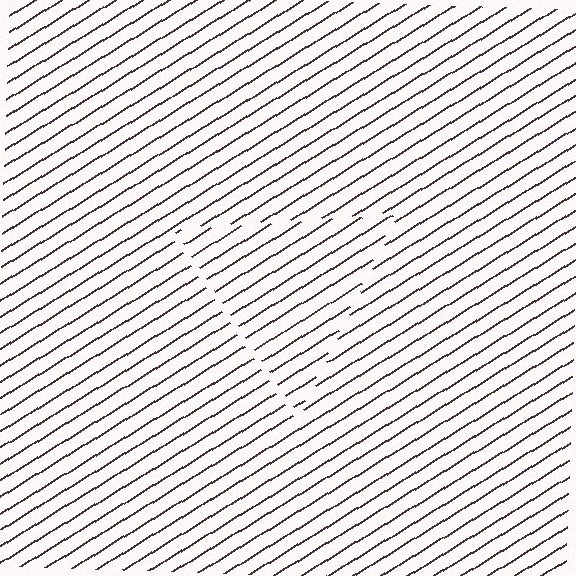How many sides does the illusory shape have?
3 sides — the line-ends trace a triangle.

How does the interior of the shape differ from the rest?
The interior of the shape contains the same grating, shifted by half a period — the contour is defined by the phase discontinuity where line-ends from the inner and outer gratings abut.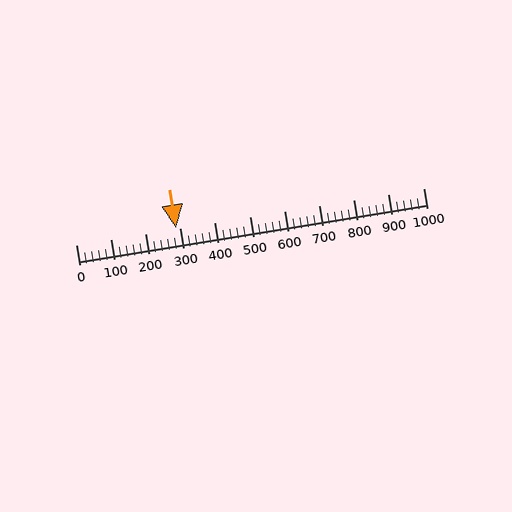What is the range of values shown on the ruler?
The ruler shows values from 0 to 1000.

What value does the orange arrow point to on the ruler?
The orange arrow points to approximately 288.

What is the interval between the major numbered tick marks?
The major tick marks are spaced 100 units apart.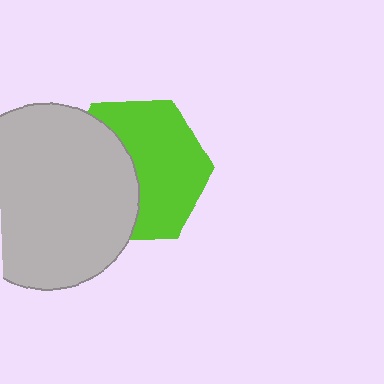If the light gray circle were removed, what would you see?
You would see the complete lime hexagon.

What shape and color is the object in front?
The object in front is a light gray circle.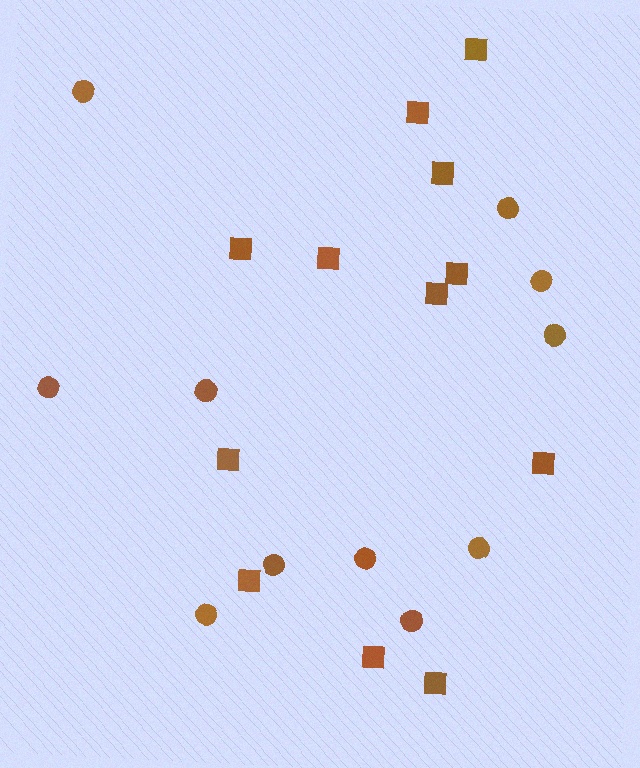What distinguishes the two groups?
There are 2 groups: one group of squares (12) and one group of circles (11).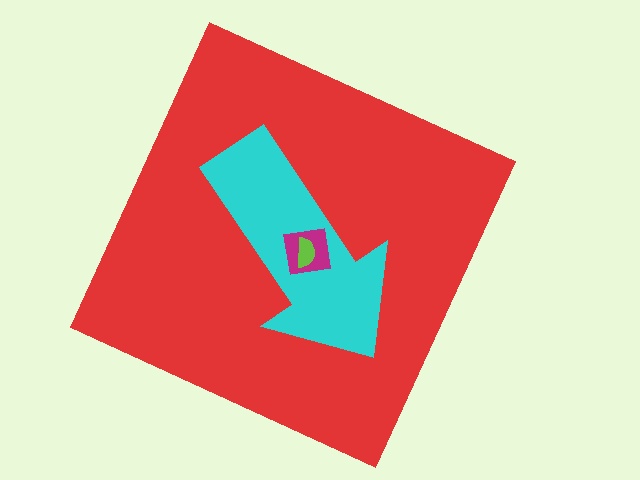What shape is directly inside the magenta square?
The lime semicircle.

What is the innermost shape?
The lime semicircle.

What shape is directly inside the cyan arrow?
The magenta square.